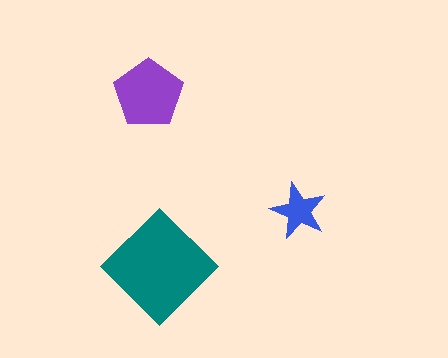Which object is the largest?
The teal diamond.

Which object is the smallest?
The blue star.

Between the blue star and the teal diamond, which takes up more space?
The teal diamond.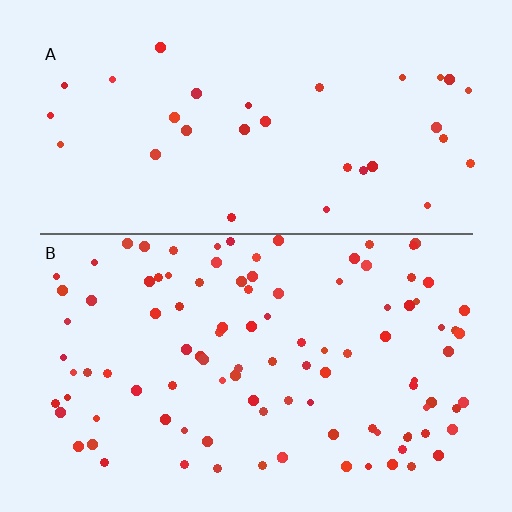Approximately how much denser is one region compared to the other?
Approximately 3.1× — region B over region A.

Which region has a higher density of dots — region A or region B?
B (the bottom).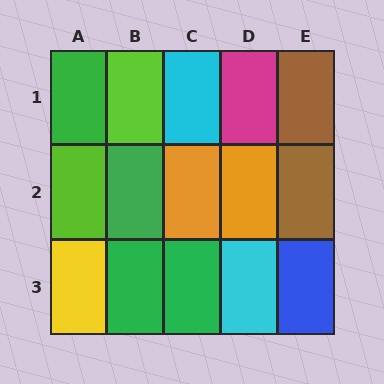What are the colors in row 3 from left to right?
Yellow, green, green, cyan, blue.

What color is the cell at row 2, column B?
Green.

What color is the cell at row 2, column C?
Orange.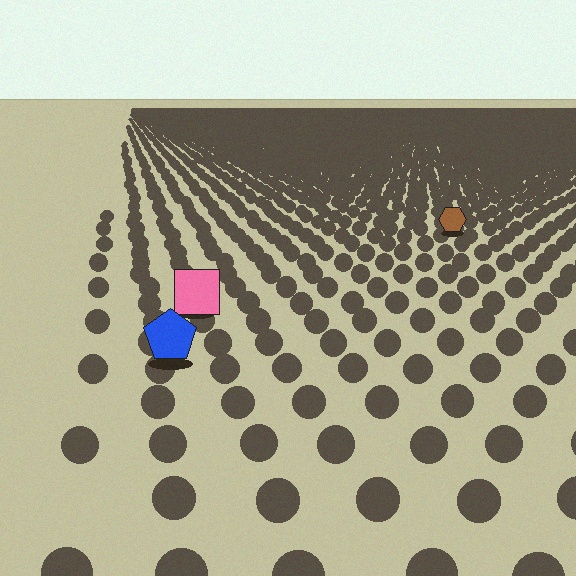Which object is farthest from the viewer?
The brown hexagon is farthest from the viewer. It appears smaller and the ground texture around it is denser.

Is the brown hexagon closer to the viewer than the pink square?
No. The pink square is closer — you can tell from the texture gradient: the ground texture is coarser near it.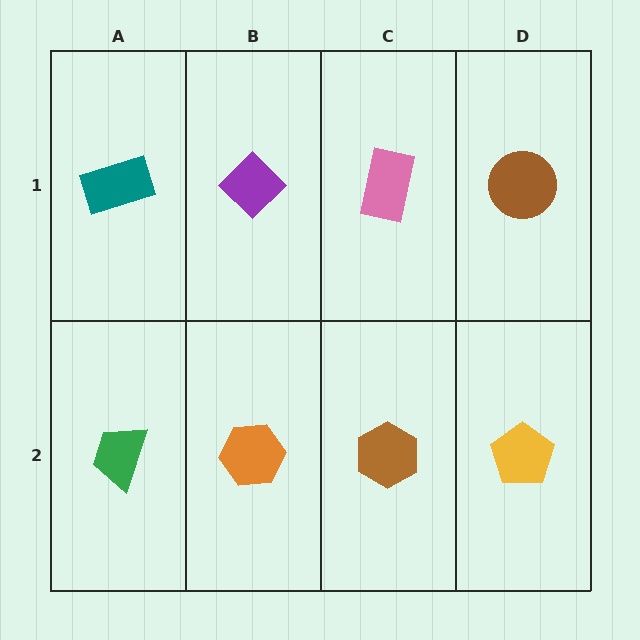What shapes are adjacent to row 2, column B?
A purple diamond (row 1, column B), a green trapezoid (row 2, column A), a brown hexagon (row 2, column C).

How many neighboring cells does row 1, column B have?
3.